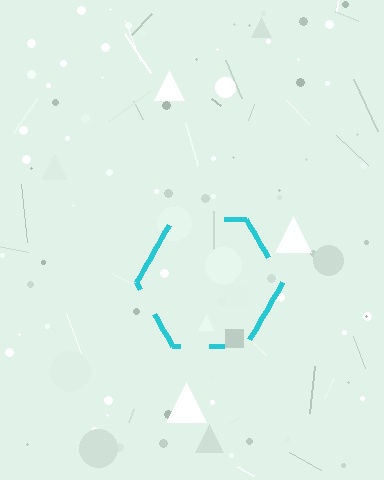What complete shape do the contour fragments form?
The contour fragments form a hexagon.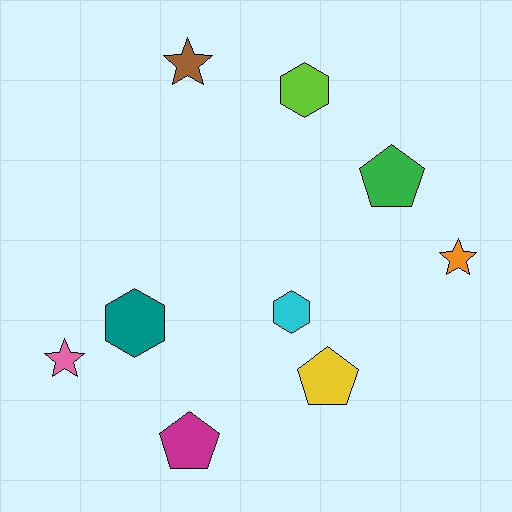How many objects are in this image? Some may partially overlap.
There are 9 objects.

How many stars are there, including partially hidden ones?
There are 3 stars.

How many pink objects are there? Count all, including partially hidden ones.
There is 1 pink object.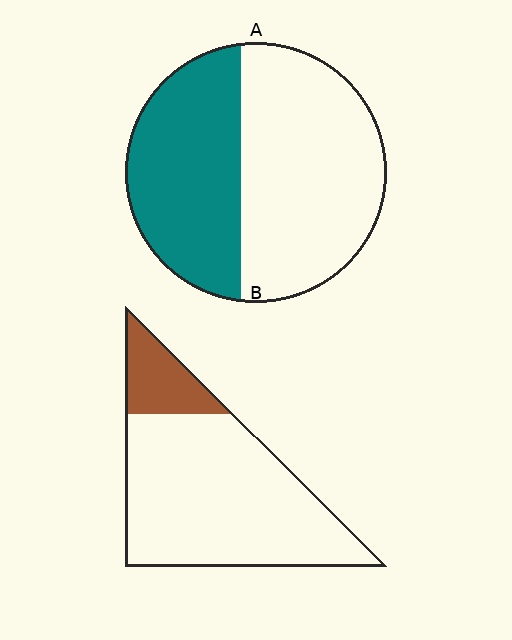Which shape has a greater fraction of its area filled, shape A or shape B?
Shape A.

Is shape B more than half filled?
No.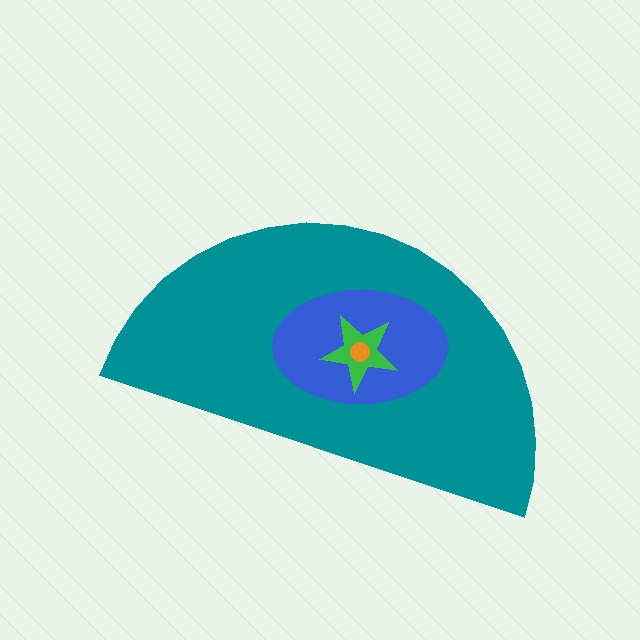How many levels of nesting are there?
4.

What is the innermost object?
The orange circle.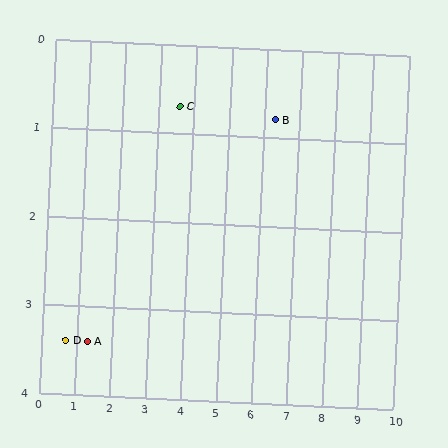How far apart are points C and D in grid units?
Points C and D are about 4.0 grid units apart.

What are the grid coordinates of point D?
Point D is at approximately (0.7, 3.4).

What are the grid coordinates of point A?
Point A is at approximately (1.3, 3.4).